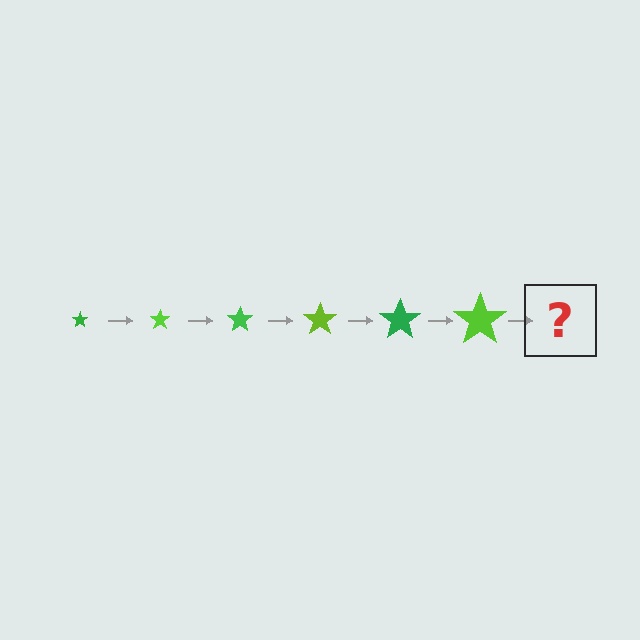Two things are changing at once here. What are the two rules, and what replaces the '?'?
The two rules are that the star grows larger each step and the color cycles through green and lime. The '?' should be a green star, larger than the previous one.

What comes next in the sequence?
The next element should be a green star, larger than the previous one.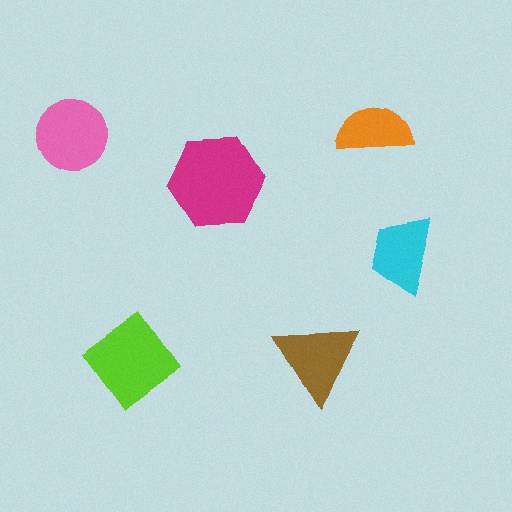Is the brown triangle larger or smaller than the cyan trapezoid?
Larger.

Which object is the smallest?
The orange semicircle.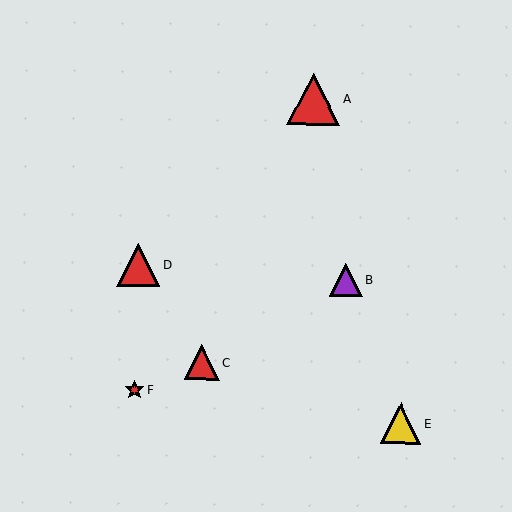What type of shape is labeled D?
Shape D is a red triangle.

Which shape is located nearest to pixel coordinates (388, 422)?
The yellow triangle (labeled E) at (401, 423) is nearest to that location.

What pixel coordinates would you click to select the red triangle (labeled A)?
Click at (314, 99) to select the red triangle A.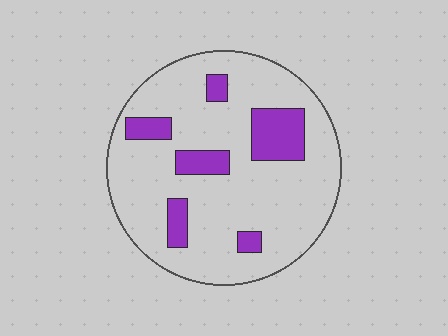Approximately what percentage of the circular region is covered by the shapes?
Approximately 15%.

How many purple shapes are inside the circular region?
6.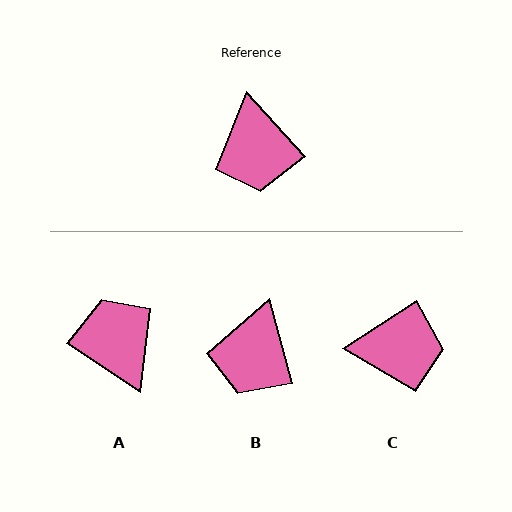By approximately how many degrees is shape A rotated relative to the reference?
Approximately 165 degrees clockwise.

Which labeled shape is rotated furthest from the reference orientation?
A, about 165 degrees away.